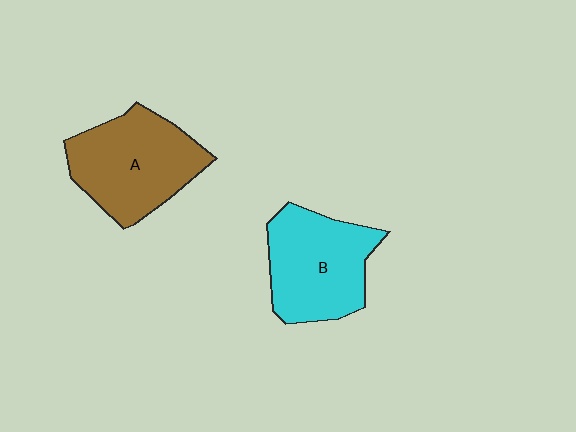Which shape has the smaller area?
Shape B (cyan).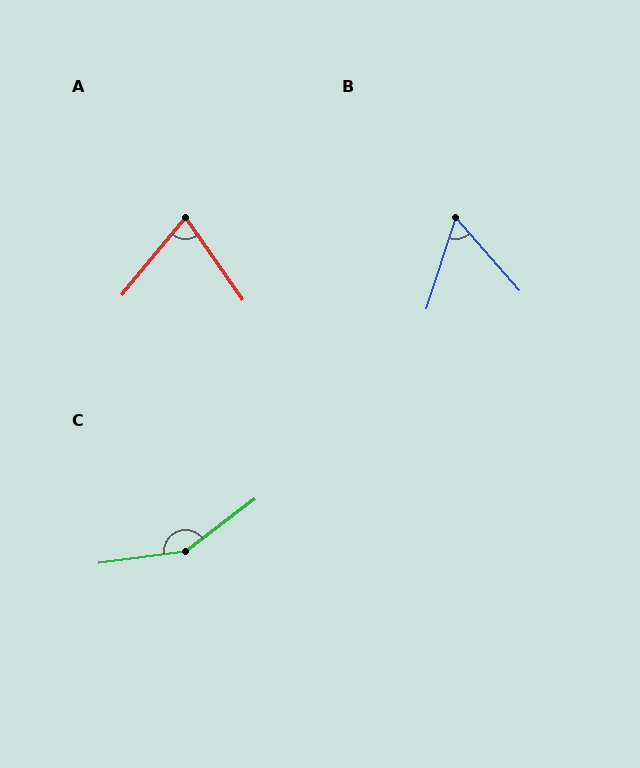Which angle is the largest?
C, at approximately 150 degrees.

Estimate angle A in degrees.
Approximately 74 degrees.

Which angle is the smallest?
B, at approximately 59 degrees.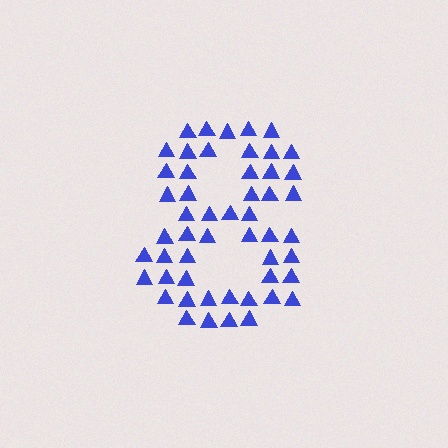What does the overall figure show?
The overall figure shows the digit 8.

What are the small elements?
The small elements are triangles.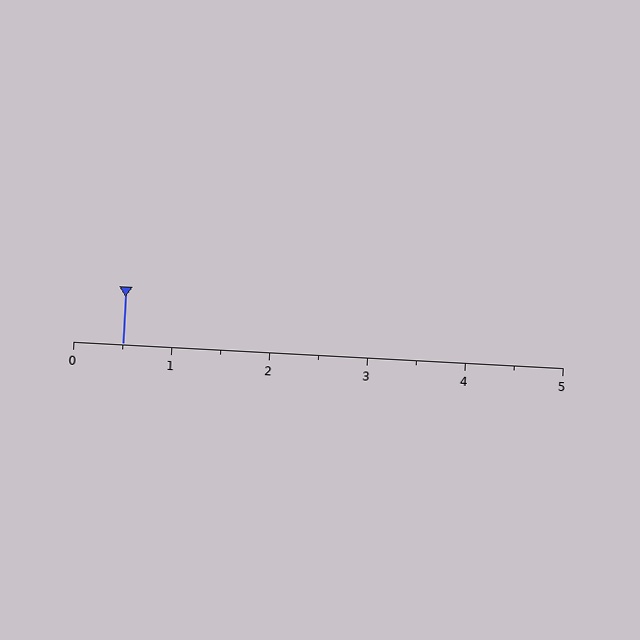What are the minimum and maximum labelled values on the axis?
The axis runs from 0 to 5.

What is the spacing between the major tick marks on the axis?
The major ticks are spaced 1 apart.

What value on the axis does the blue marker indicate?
The marker indicates approximately 0.5.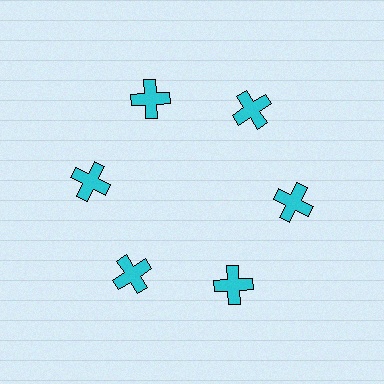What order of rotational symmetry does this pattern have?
This pattern has 6-fold rotational symmetry.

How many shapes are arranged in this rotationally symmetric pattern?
There are 6 shapes, arranged in 6 groups of 1.